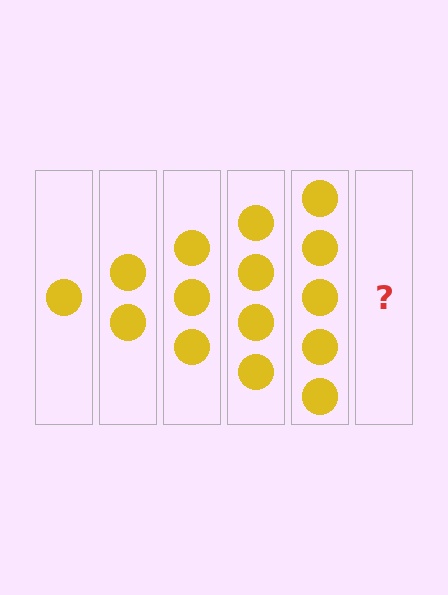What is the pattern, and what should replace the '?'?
The pattern is that each step adds one more circle. The '?' should be 6 circles.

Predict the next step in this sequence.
The next step is 6 circles.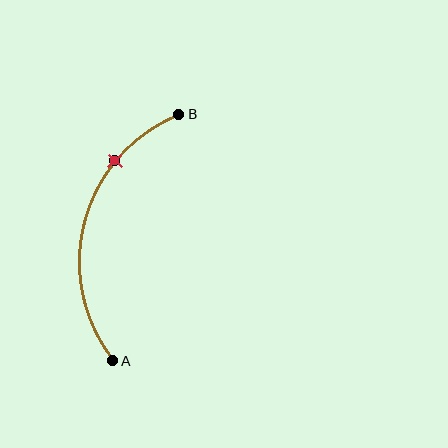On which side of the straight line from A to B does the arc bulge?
The arc bulges to the left of the straight line connecting A and B.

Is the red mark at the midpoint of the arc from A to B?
No. The red mark lies on the arc but is closer to endpoint B. The arc midpoint would be at the point on the curve equidistant along the arc from both A and B.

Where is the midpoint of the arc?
The arc midpoint is the point on the curve farthest from the straight line joining A and B. It sits to the left of that line.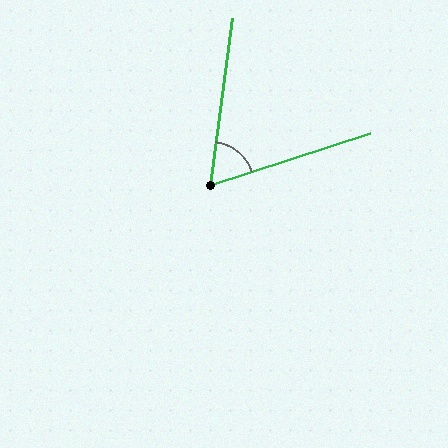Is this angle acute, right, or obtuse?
It is acute.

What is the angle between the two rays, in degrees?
Approximately 64 degrees.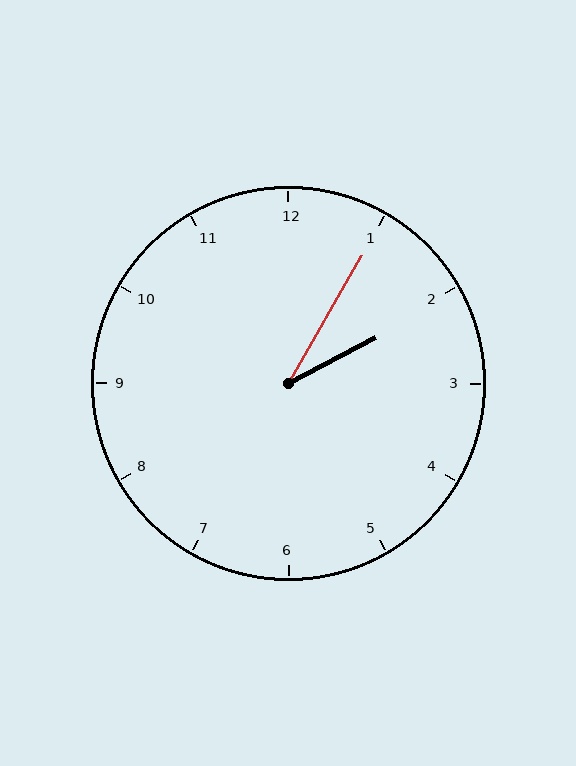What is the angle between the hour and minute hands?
Approximately 32 degrees.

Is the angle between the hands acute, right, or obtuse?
It is acute.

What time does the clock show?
2:05.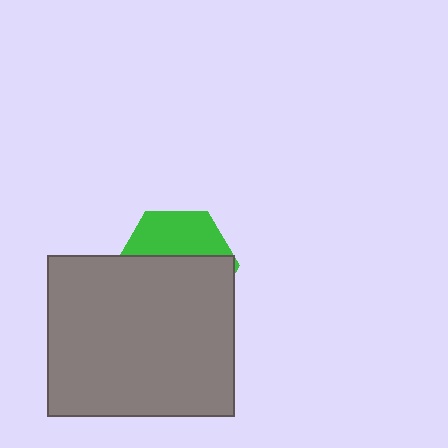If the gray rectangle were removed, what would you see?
You would see the complete green hexagon.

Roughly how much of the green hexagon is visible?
A small part of it is visible (roughly 38%).